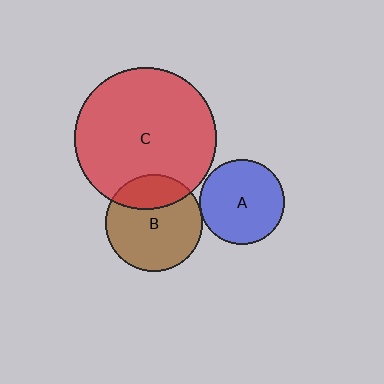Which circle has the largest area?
Circle C (red).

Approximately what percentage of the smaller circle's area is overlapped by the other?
Approximately 5%.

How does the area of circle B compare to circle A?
Approximately 1.3 times.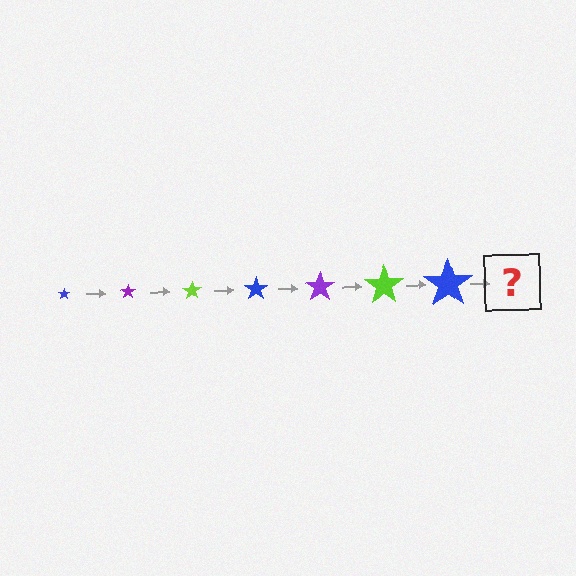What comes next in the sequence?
The next element should be a purple star, larger than the previous one.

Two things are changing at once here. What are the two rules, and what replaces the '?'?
The two rules are that the star grows larger each step and the color cycles through blue, purple, and lime. The '?' should be a purple star, larger than the previous one.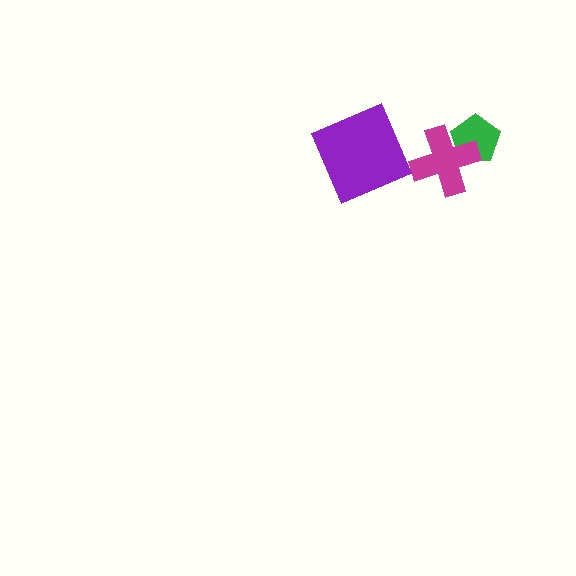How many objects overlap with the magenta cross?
1 object overlaps with the magenta cross.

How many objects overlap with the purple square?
0 objects overlap with the purple square.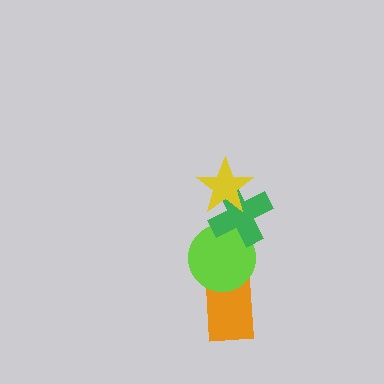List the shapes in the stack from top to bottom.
From top to bottom: the yellow star, the green cross, the lime circle, the orange rectangle.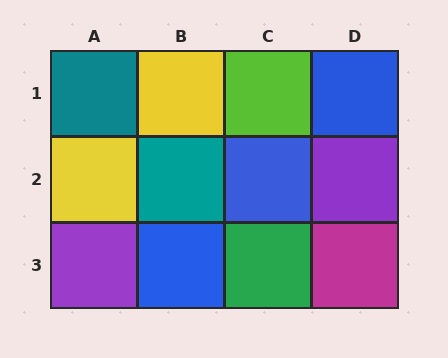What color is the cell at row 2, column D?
Purple.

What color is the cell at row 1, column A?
Teal.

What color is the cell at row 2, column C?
Blue.